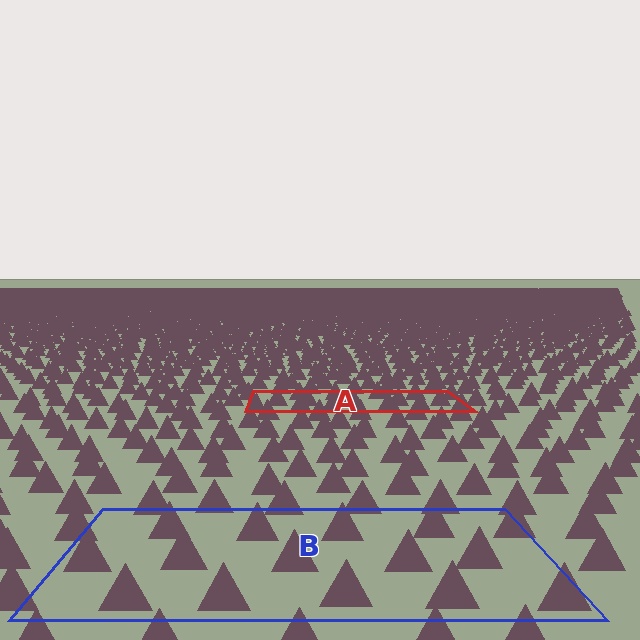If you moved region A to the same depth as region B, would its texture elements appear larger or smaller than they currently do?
They would appear larger. At a closer depth, the same texture elements are projected at a bigger on-screen size.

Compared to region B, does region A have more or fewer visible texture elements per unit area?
Region A has more texture elements per unit area — they are packed more densely because it is farther away.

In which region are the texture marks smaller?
The texture marks are smaller in region A, because it is farther away.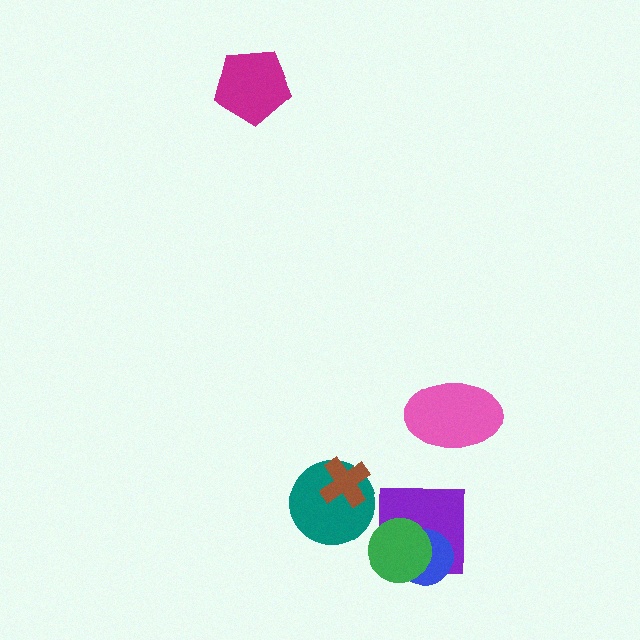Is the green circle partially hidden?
No, no other shape covers it.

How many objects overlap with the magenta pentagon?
0 objects overlap with the magenta pentagon.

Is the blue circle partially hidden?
Yes, it is partially covered by another shape.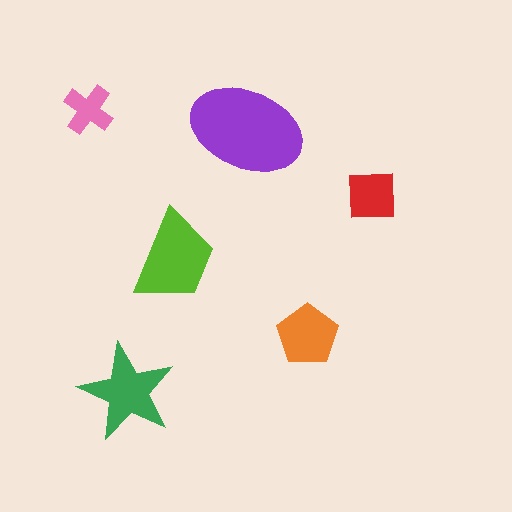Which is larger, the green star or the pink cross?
The green star.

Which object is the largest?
The purple ellipse.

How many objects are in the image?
There are 6 objects in the image.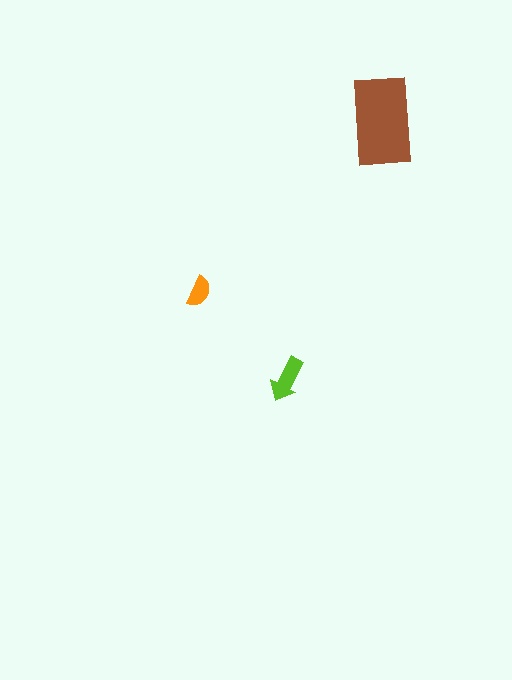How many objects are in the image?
There are 3 objects in the image.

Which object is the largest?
The brown rectangle.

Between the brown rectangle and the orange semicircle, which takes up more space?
The brown rectangle.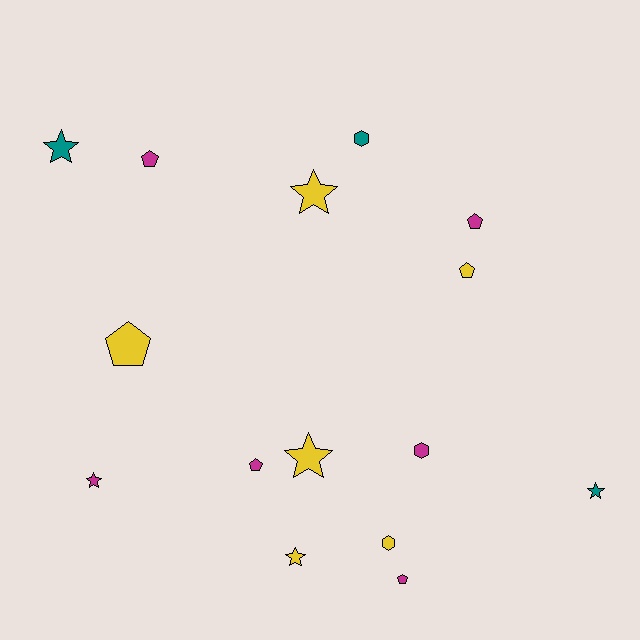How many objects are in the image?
There are 15 objects.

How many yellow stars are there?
There are 3 yellow stars.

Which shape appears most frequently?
Star, with 6 objects.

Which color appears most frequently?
Yellow, with 6 objects.